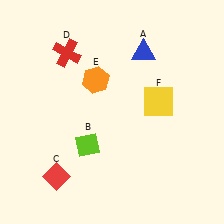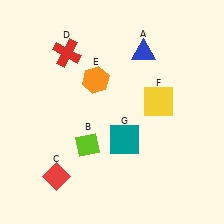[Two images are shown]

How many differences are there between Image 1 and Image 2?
There is 1 difference between the two images.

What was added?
A teal square (G) was added in Image 2.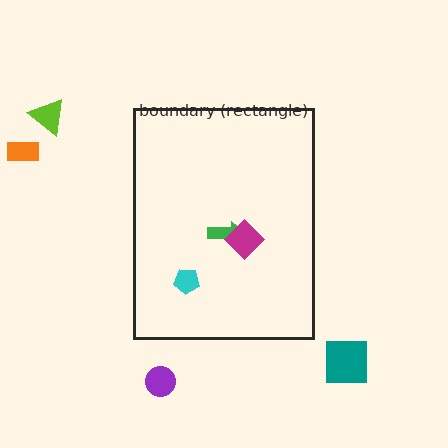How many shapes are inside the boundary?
3 inside, 4 outside.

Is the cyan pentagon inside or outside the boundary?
Inside.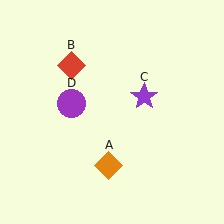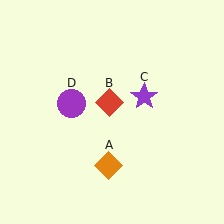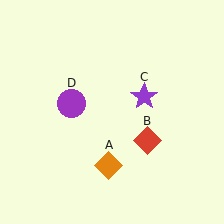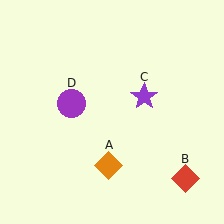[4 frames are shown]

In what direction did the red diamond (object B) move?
The red diamond (object B) moved down and to the right.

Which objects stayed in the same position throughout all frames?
Orange diamond (object A) and purple star (object C) and purple circle (object D) remained stationary.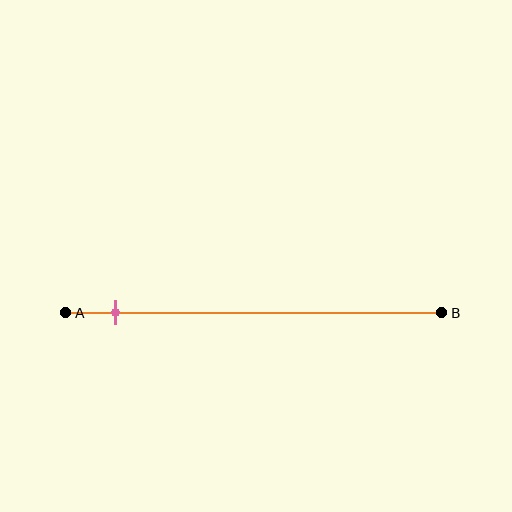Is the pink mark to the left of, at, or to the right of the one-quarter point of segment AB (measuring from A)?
The pink mark is to the left of the one-quarter point of segment AB.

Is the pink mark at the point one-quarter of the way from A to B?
No, the mark is at about 15% from A, not at the 25% one-quarter point.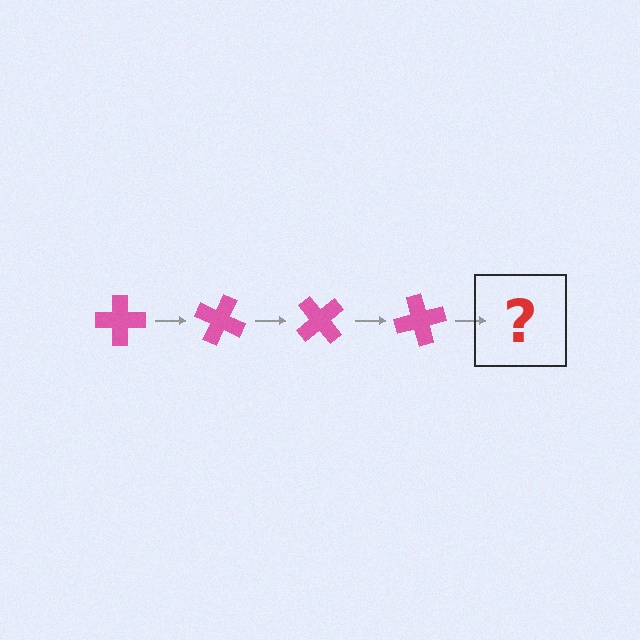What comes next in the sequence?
The next element should be a pink cross rotated 100 degrees.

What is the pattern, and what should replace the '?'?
The pattern is that the cross rotates 25 degrees each step. The '?' should be a pink cross rotated 100 degrees.